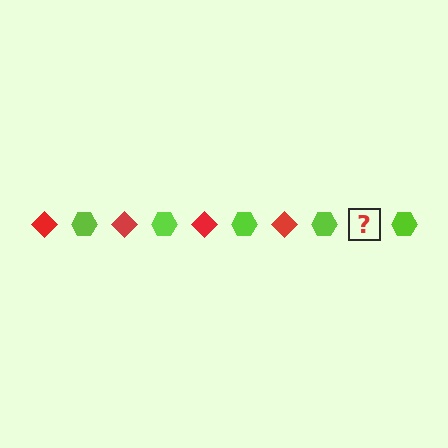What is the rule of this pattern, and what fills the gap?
The rule is that the pattern alternates between red diamond and lime hexagon. The gap should be filled with a red diamond.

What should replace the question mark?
The question mark should be replaced with a red diamond.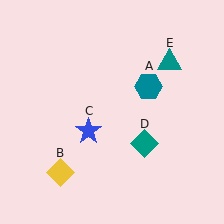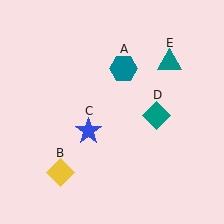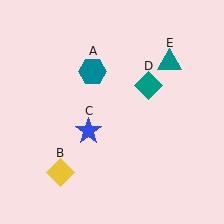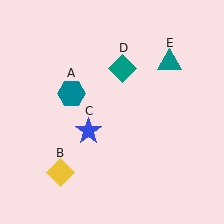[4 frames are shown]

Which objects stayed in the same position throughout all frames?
Yellow diamond (object B) and blue star (object C) and teal triangle (object E) remained stationary.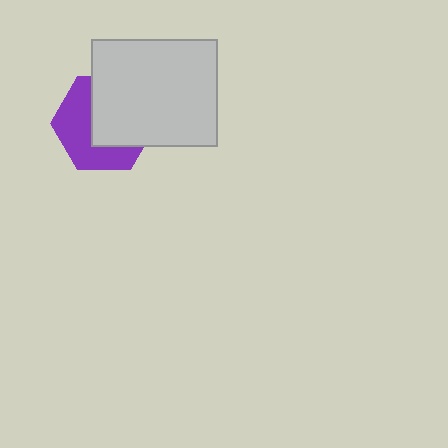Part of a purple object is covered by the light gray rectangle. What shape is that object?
It is a hexagon.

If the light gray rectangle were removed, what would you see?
You would see the complete purple hexagon.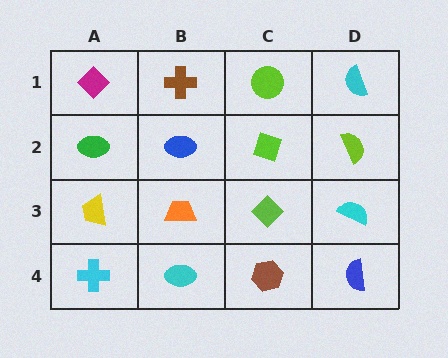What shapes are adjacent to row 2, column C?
A lime circle (row 1, column C), a lime diamond (row 3, column C), a blue ellipse (row 2, column B), a lime semicircle (row 2, column D).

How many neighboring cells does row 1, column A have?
2.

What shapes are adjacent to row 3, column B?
A blue ellipse (row 2, column B), a cyan ellipse (row 4, column B), a yellow trapezoid (row 3, column A), a lime diamond (row 3, column C).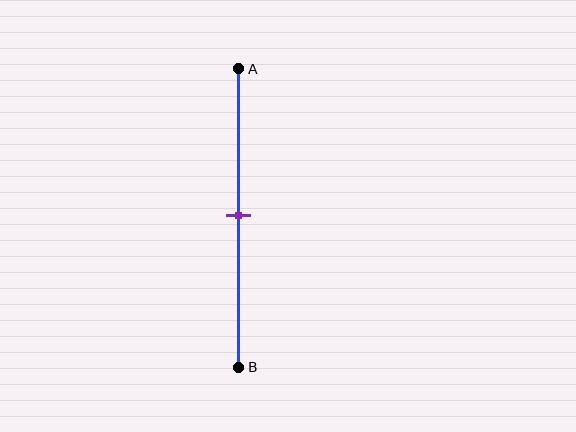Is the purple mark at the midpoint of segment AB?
Yes, the mark is approximately at the midpoint.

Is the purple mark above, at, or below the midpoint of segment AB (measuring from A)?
The purple mark is approximately at the midpoint of segment AB.